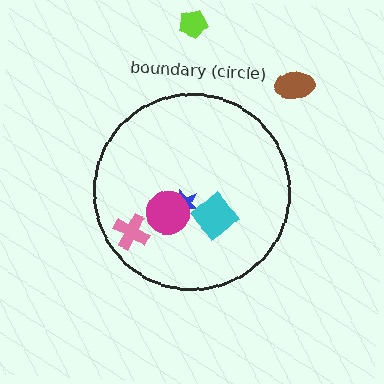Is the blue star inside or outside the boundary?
Inside.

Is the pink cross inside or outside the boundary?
Inside.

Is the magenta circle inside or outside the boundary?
Inside.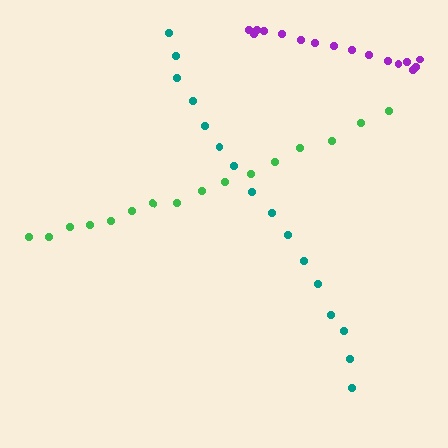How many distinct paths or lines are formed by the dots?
There are 3 distinct paths.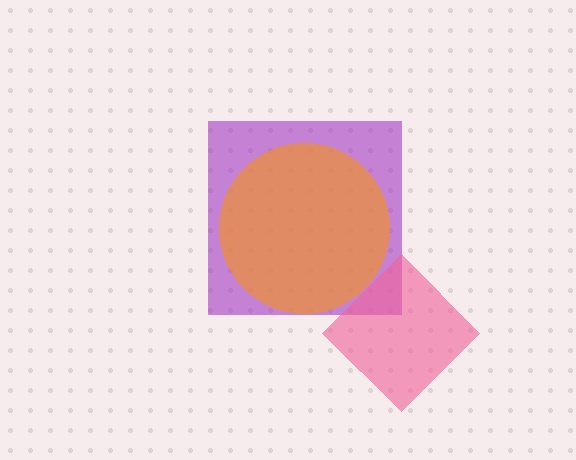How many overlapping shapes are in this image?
There are 3 overlapping shapes in the image.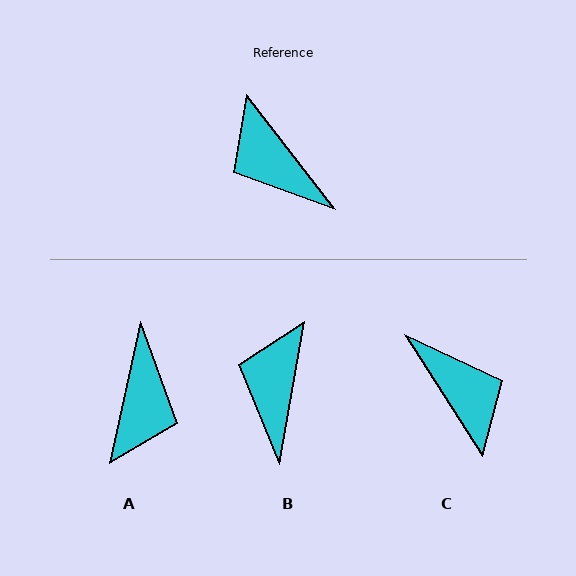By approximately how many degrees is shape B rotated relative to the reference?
Approximately 48 degrees clockwise.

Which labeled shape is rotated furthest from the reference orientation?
C, about 175 degrees away.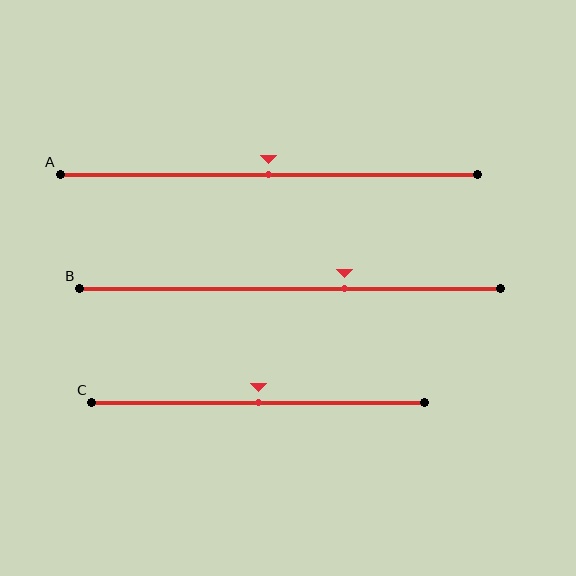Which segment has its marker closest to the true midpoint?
Segment A has its marker closest to the true midpoint.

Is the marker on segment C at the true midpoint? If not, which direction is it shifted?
Yes, the marker on segment C is at the true midpoint.